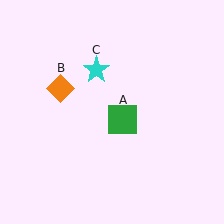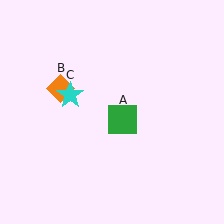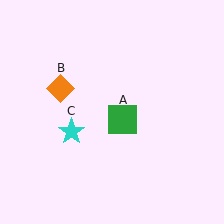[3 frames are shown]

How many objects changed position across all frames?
1 object changed position: cyan star (object C).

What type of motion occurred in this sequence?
The cyan star (object C) rotated counterclockwise around the center of the scene.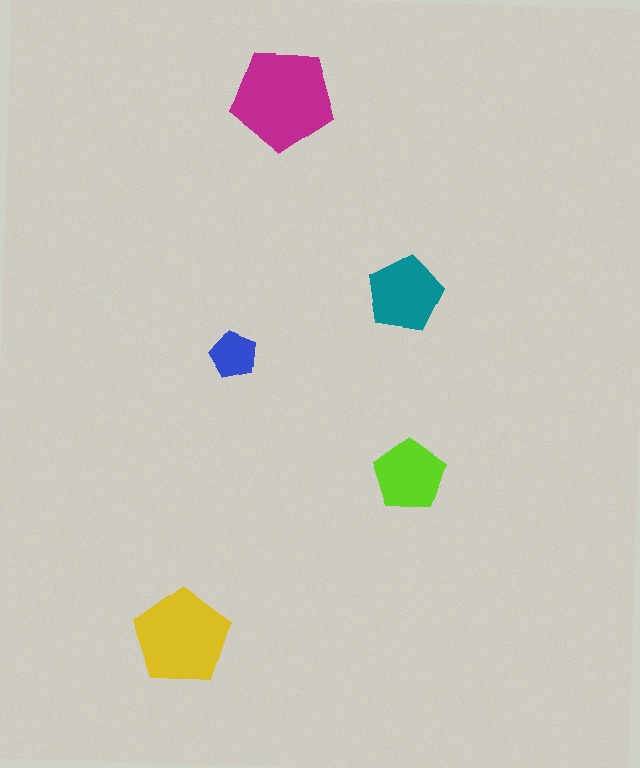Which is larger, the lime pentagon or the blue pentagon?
The lime one.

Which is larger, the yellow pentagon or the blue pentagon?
The yellow one.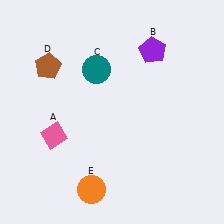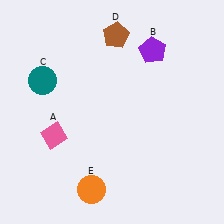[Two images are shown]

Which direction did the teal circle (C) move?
The teal circle (C) moved left.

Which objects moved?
The objects that moved are: the teal circle (C), the brown pentagon (D).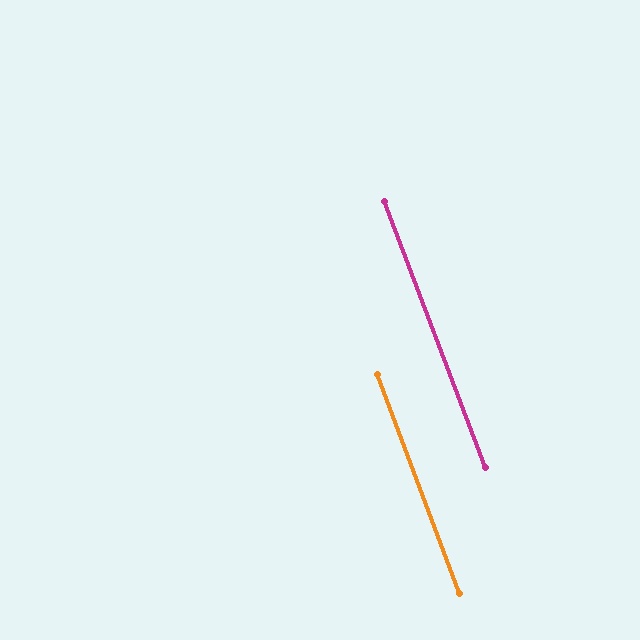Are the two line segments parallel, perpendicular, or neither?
Parallel — their directions differ by only 0.3°.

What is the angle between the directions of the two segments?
Approximately 0 degrees.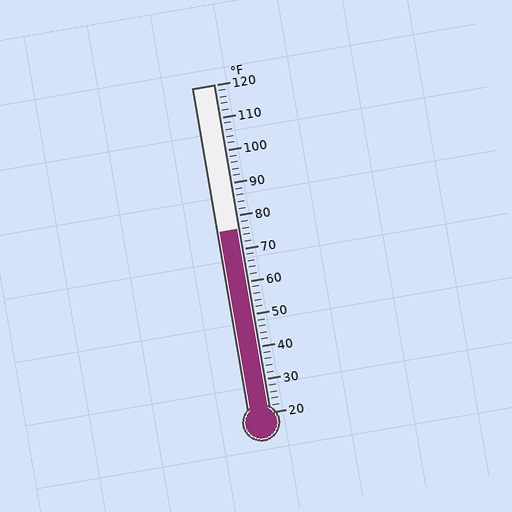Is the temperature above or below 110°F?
The temperature is below 110°F.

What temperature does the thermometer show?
The thermometer shows approximately 76°F.